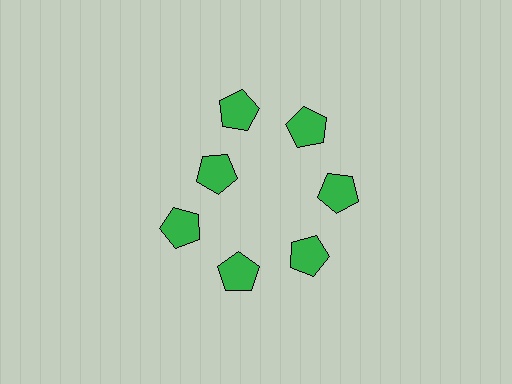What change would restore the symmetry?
The symmetry would be restored by moving it outward, back onto the ring so that all 7 pentagons sit at equal angles and equal distance from the center.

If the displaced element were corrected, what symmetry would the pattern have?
It would have 7-fold rotational symmetry — the pattern would map onto itself every 51 degrees.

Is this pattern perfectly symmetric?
No. The 7 green pentagons are arranged in a ring, but one element near the 10 o'clock position is pulled inward toward the center, breaking the 7-fold rotational symmetry.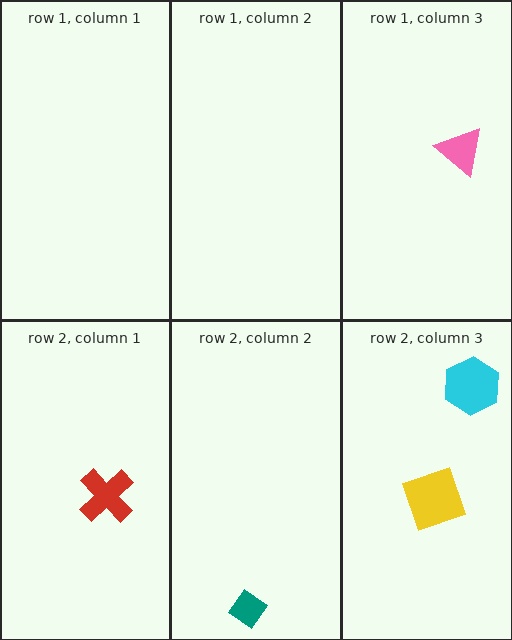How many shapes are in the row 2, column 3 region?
2.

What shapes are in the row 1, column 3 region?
The pink triangle.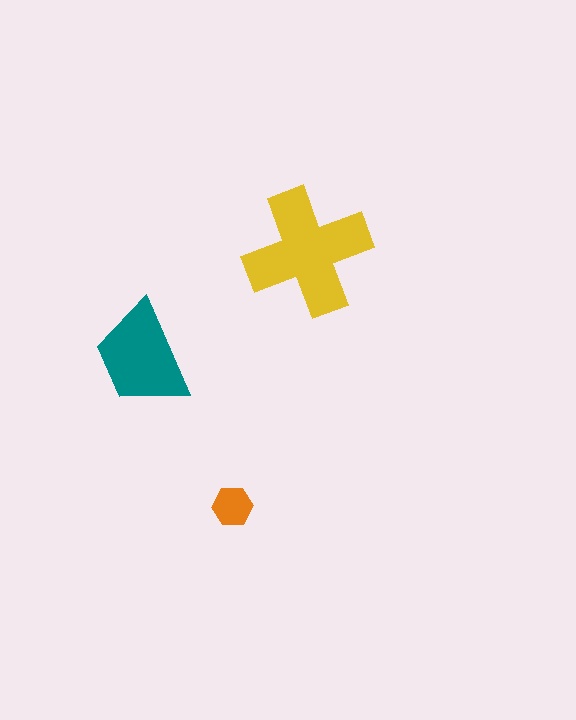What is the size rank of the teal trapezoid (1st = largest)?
2nd.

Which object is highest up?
The yellow cross is topmost.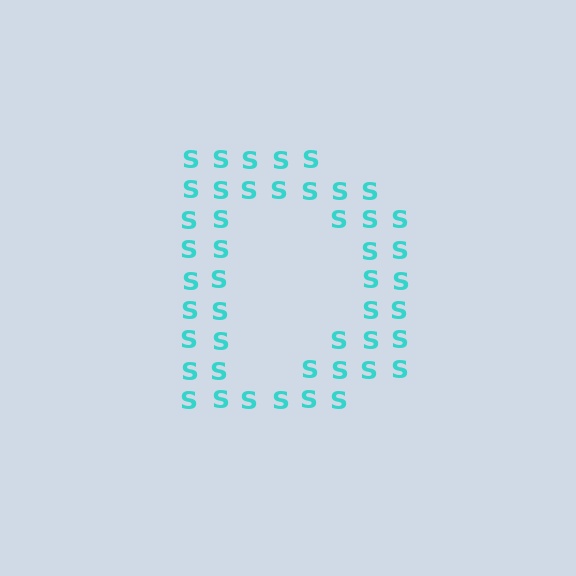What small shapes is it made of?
It is made of small letter S's.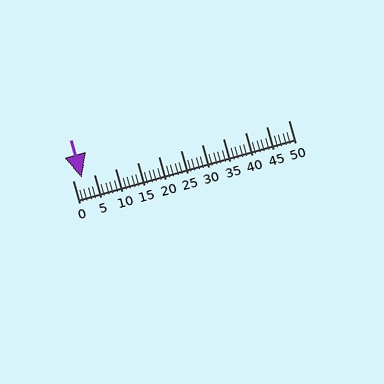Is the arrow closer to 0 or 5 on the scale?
The arrow is closer to 0.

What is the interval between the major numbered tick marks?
The major tick marks are spaced 5 units apart.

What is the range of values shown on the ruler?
The ruler shows values from 0 to 50.